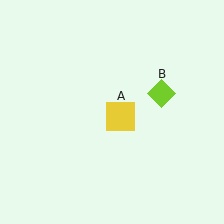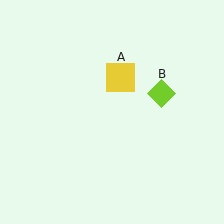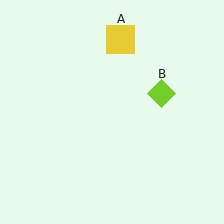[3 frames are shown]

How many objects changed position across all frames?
1 object changed position: yellow square (object A).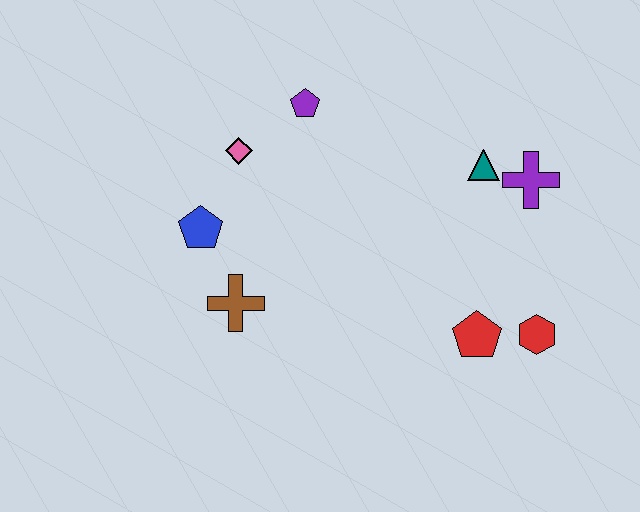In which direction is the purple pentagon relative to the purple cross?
The purple pentagon is to the left of the purple cross.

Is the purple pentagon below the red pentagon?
No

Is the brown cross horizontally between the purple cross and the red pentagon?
No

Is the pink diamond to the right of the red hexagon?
No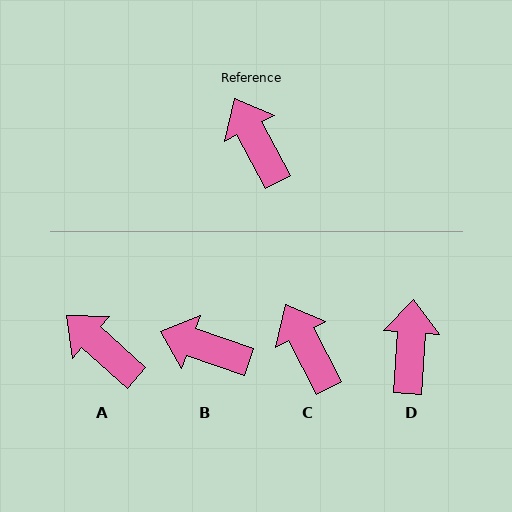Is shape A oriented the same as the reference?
No, it is off by about 21 degrees.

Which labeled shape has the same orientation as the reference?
C.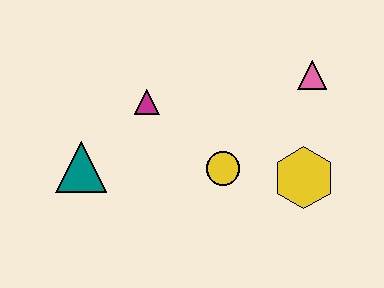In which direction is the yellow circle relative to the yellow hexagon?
The yellow circle is to the left of the yellow hexagon.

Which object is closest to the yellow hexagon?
The yellow circle is closest to the yellow hexagon.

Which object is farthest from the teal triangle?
The pink triangle is farthest from the teal triangle.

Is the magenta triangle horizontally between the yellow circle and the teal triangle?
Yes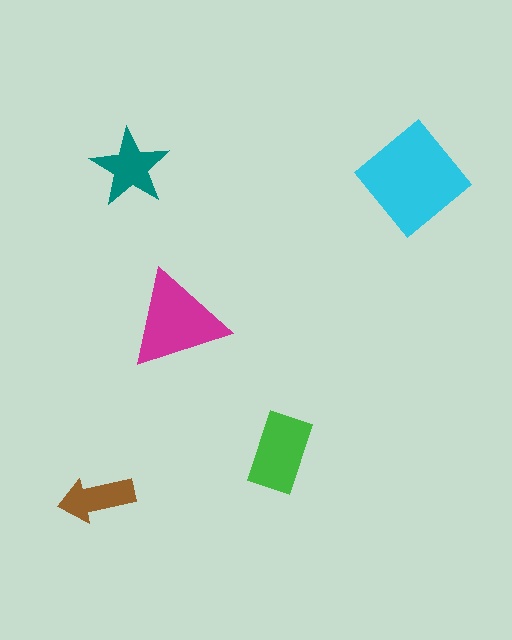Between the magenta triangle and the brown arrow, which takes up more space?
The magenta triangle.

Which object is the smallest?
The brown arrow.